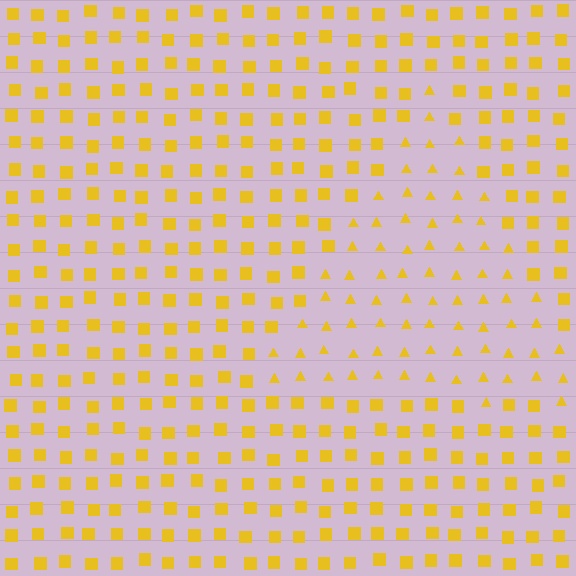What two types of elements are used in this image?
The image uses triangles inside the triangle region and squares outside it.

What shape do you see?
I see a triangle.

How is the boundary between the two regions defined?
The boundary is defined by a change in element shape: triangles inside vs. squares outside. All elements share the same color and spacing.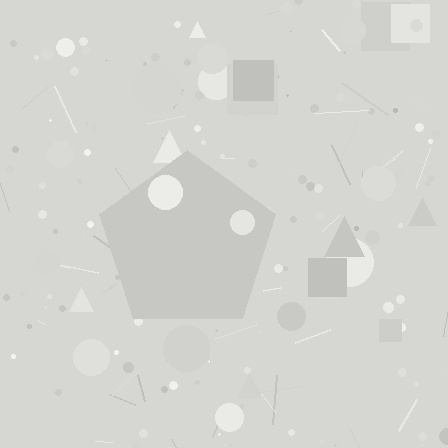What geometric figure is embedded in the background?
A pentagon is embedded in the background.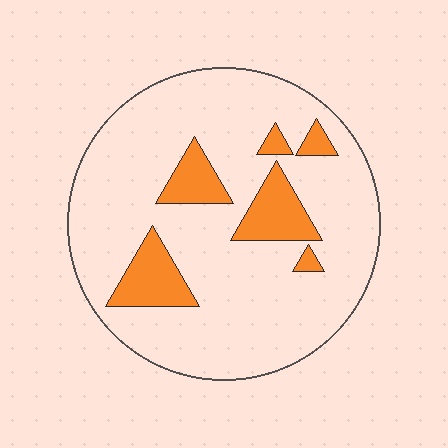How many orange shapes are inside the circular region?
6.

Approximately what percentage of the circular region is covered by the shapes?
Approximately 15%.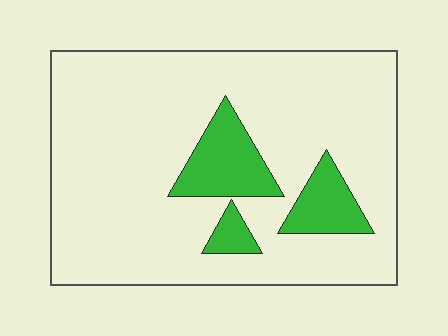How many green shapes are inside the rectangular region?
3.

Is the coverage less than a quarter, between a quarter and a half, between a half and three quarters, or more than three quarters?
Less than a quarter.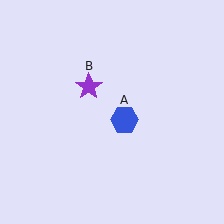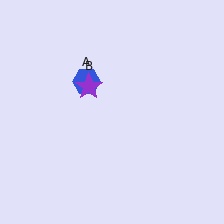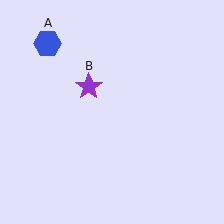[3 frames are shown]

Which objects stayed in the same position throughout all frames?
Purple star (object B) remained stationary.